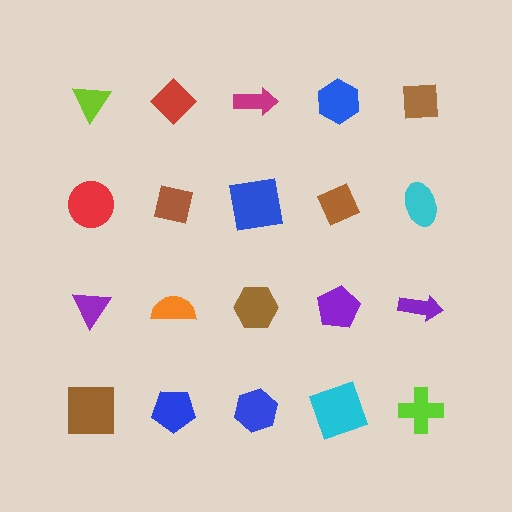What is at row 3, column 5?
A purple arrow.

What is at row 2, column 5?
A cyan ellipse.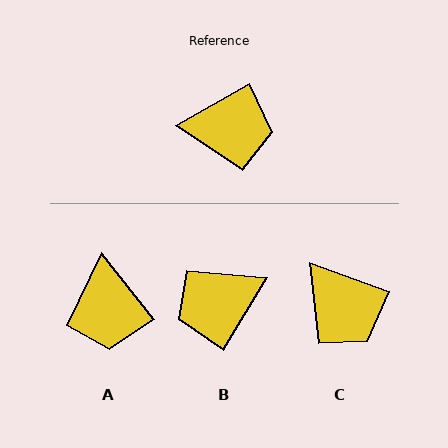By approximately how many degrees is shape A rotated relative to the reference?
Approximately 81 degrees clockwise.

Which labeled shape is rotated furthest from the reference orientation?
B, about 151 degrees away.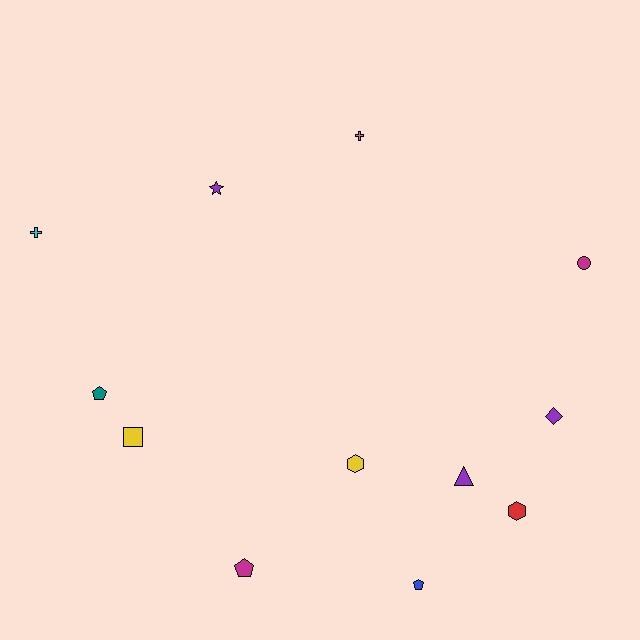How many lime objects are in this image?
There are no lime objects.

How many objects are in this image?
There are 12 objects.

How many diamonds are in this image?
There is 1 diamond.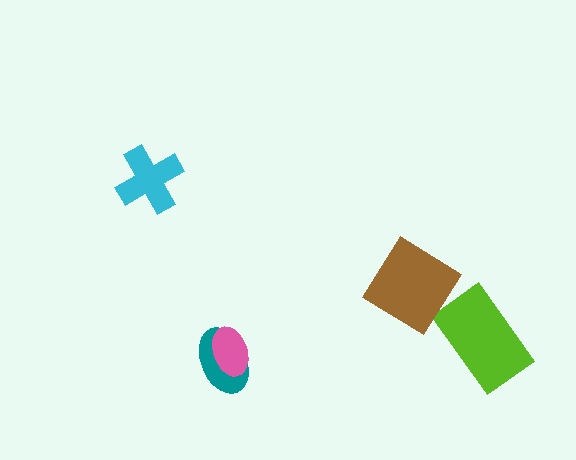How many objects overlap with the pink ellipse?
1 object overlaps with the pink ellipse.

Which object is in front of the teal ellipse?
The pink ellipse is in front of the teal ellipse.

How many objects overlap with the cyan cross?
0 objects overlap with the cyan cross.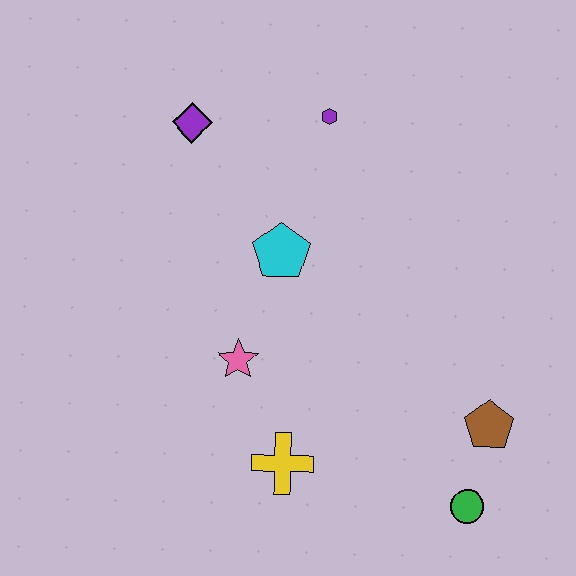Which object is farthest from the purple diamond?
The green circle is farthest from the purple diamond.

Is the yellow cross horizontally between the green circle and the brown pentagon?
No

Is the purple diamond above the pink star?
Yes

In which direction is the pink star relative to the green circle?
The pink star is to the left of the green circle.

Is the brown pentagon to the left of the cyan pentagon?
No